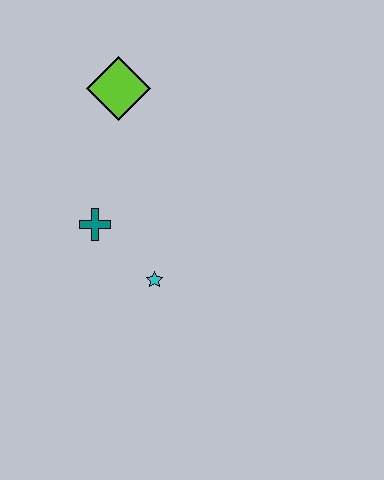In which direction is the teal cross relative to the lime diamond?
The teal cross is below the lime diamond.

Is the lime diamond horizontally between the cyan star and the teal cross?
Yes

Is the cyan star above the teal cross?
No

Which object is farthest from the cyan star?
The lime diamond is farthest from the cyan star.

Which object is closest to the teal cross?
The cyan star is closest to the teal cross.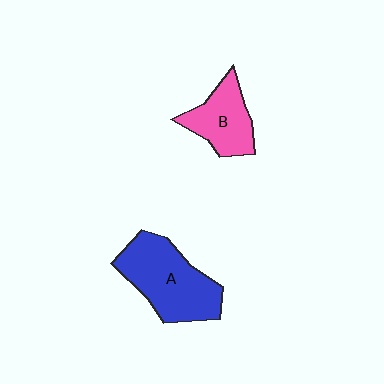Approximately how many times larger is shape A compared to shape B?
Approximately 1.6 times.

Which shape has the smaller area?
Shape B (pink).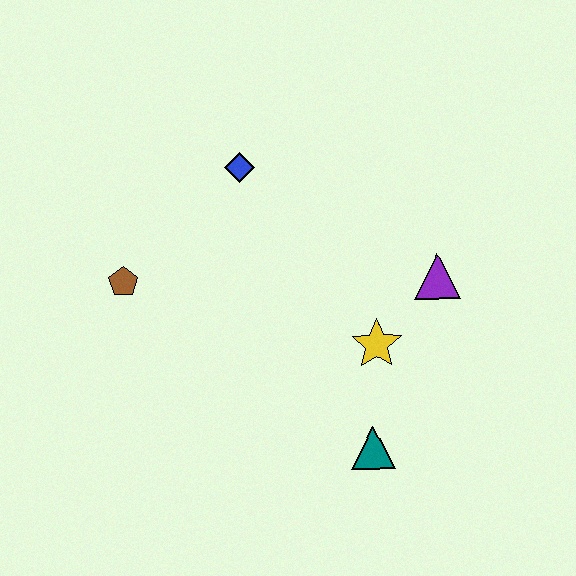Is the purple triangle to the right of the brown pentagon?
Yes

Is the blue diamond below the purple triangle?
No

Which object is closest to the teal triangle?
The yellow star is closest to the teal triangle.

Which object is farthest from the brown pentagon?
The purple triangle is farthest from the brown pentagon.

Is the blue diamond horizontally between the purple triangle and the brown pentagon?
Yes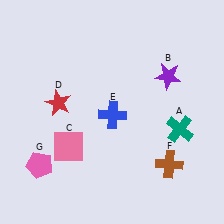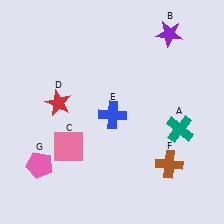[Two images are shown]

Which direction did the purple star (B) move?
The purple star (B) moved up.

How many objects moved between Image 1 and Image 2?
1 object moved between the two images.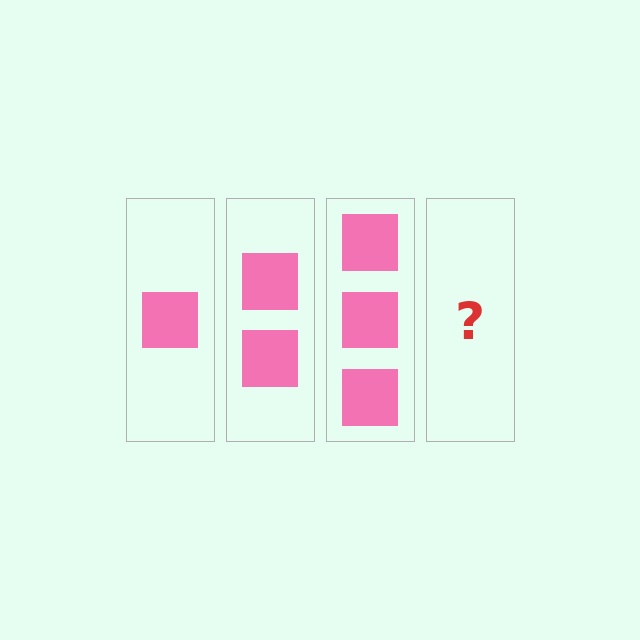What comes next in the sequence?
The next element should be 4 squares.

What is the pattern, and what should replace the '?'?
The pattern is that each step adds one more square. The '?' should be 4 squares.